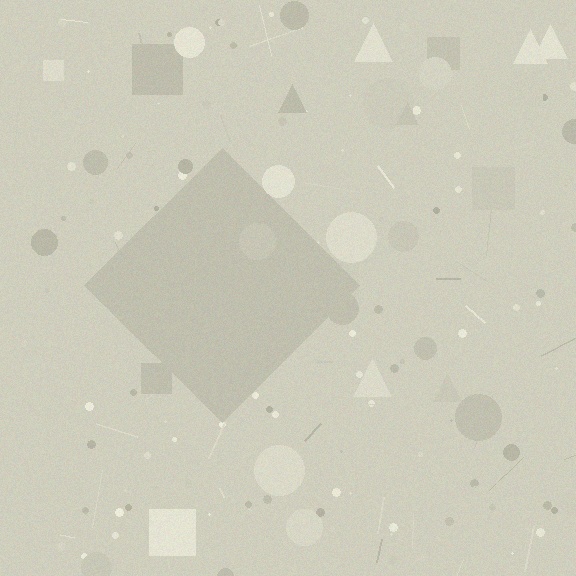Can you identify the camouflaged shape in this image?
The camouflaged shape is a diamond.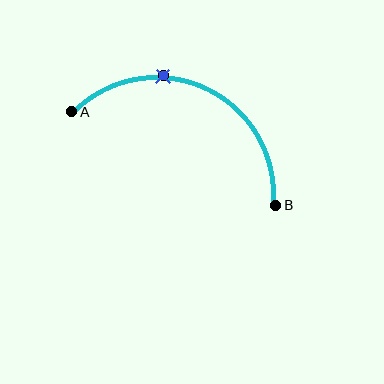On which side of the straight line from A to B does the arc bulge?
The arc bulges above the straight line connecting A and B.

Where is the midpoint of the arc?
The arc midpoint is the point on the curve farthest from the straight line joining A and B. It sits above that line.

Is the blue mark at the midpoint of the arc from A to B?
No. The blue mark lies on the arc but is closer to endpoint A. The arc midpoint would be at the point on the curve equidistant along the arc from both A and B.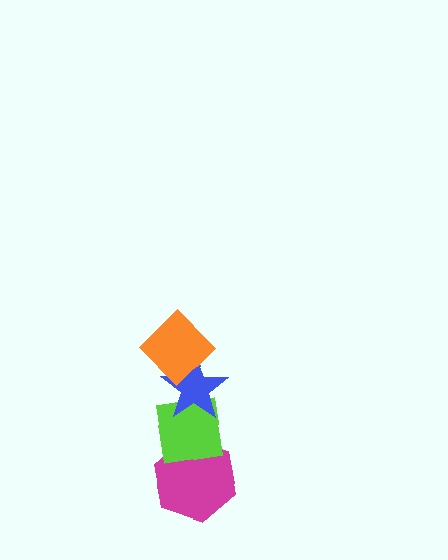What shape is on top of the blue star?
The orange diamond is on top of the blue star.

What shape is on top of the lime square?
The blue star is on top of the lime square.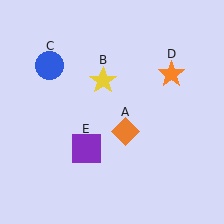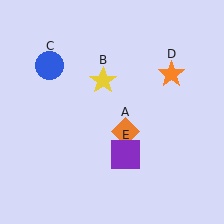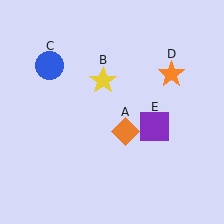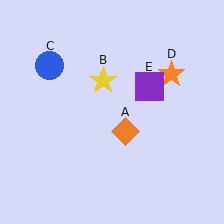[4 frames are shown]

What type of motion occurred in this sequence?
The purple square (object E) rotated counterclockwise around the center of the scene.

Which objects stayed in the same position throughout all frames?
Orange diamond (object A) and yellow star (object B) and blue circle (object C) and orange star (object D) remained stationary.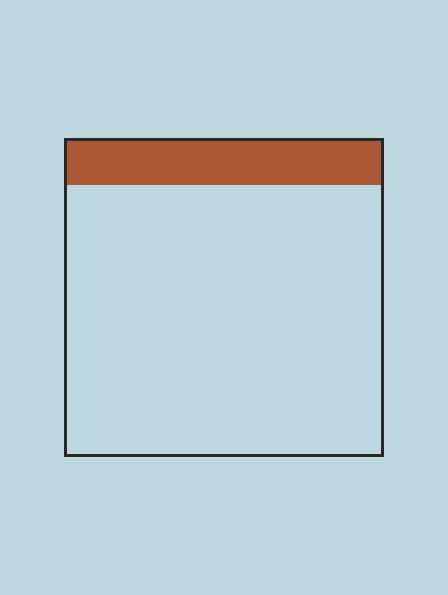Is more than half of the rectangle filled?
No.